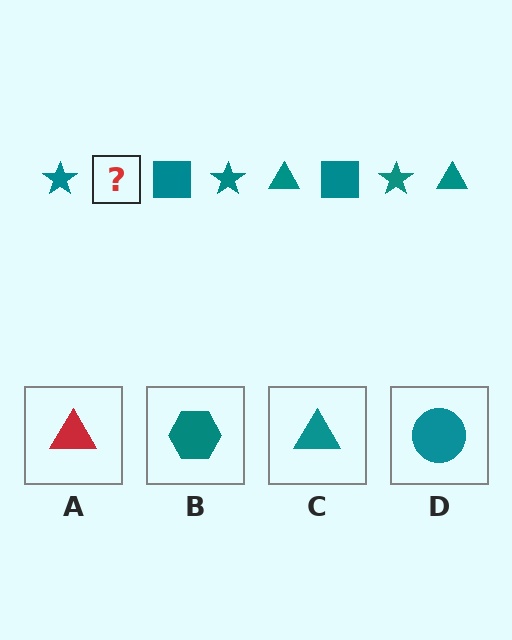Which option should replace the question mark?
Option C.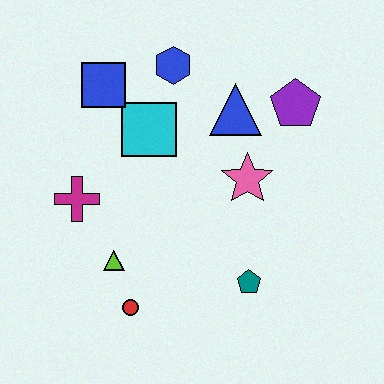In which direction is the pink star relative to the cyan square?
The pink star is to the right of the cyan square.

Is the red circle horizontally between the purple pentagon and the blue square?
Yes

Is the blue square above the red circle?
Yes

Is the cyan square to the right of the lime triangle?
Yes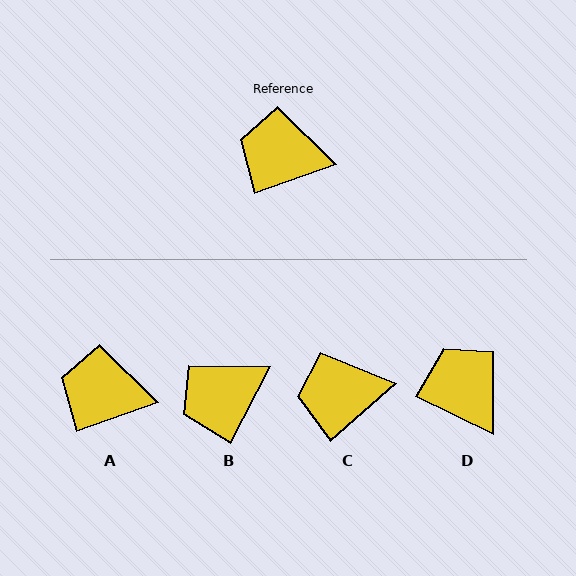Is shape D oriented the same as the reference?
No, it is off by about 45 degrees.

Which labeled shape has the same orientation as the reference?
A.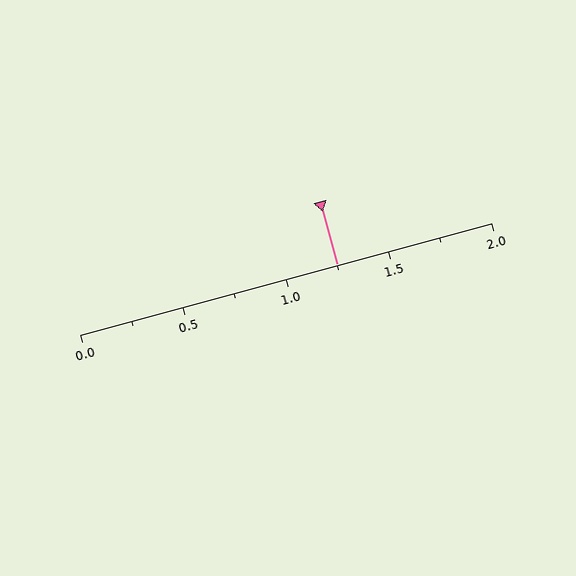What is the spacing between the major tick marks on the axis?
The major ticks are spaced 0.5 apart.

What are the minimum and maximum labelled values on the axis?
The axis runs from 0.0 to 2.0.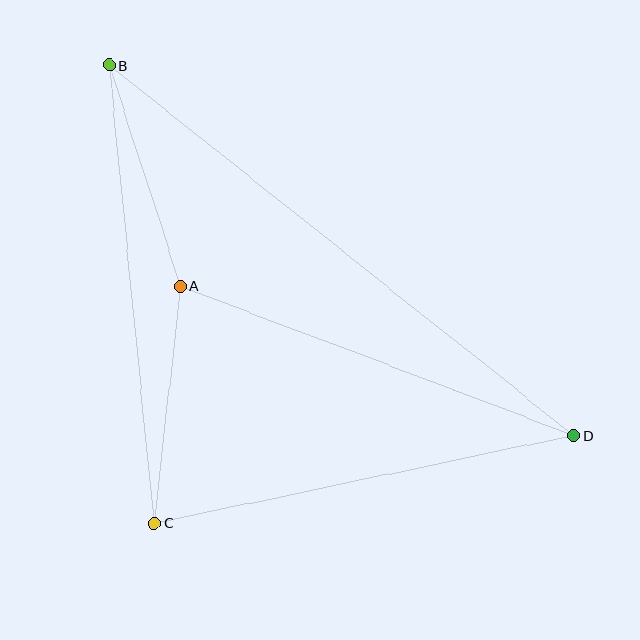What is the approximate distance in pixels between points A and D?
The distance between A and D is approximately 421 pixels.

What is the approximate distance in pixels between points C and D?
The distance between C and D is approximately 429 pixels.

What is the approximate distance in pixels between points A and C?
The distance between A and C is approximately 238 pixels.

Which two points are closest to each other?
Points A and B are closest to each other.